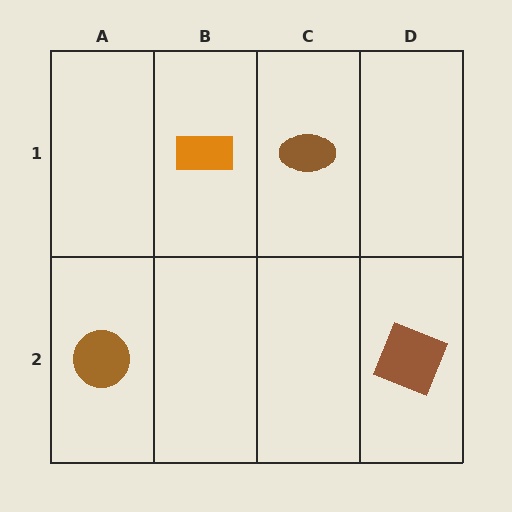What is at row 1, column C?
A brown ellipse.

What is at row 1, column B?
An orange rectangle.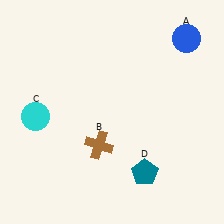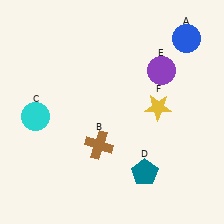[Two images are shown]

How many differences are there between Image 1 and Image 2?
There are 2 differences between the two images.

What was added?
A purple circle (E), a yellow star (F) were added in Image 2.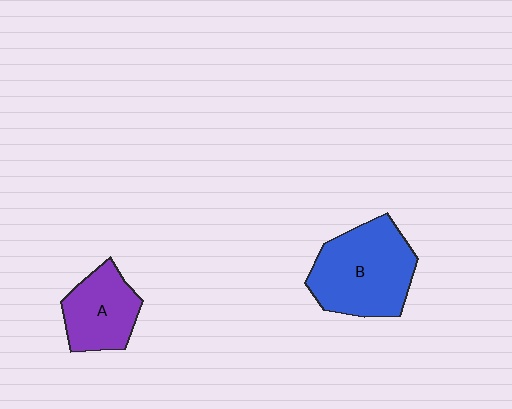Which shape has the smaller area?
Shape A (purple).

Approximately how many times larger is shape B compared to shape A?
Approximately 1.6 times.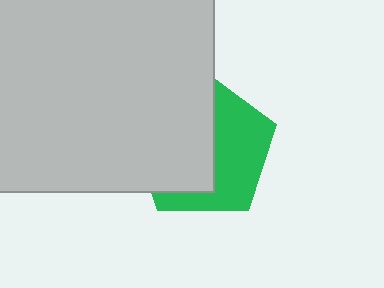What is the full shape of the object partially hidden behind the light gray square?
The partially hidden object is a green pentagon.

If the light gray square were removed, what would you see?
You would see the complete green pentagon.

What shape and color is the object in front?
The object in front is a light gray square.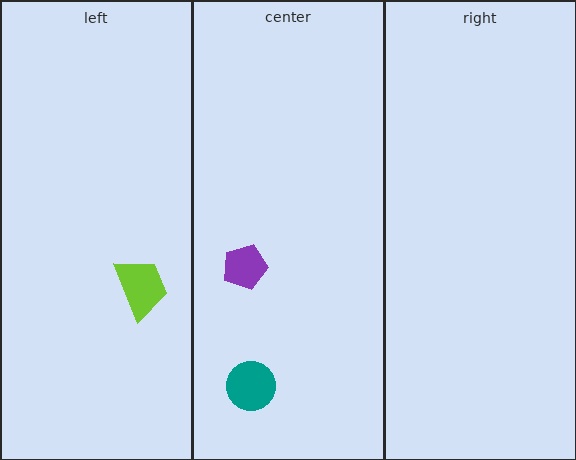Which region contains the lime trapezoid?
The left region.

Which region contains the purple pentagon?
The center region.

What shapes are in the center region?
The teal circle, the purple pentagon.